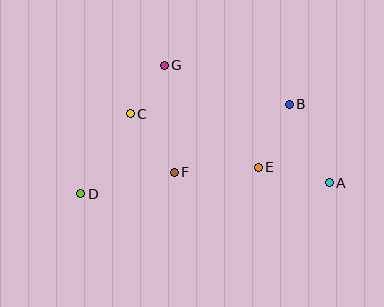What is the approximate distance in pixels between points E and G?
The distance between E and G is approximately 139 pixels.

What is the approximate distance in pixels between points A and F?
The distance between A and F is approximately 155 pixels.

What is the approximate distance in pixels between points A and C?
The distance between A and C is approximately 211 pixels.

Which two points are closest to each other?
Points C and G are closest to each other.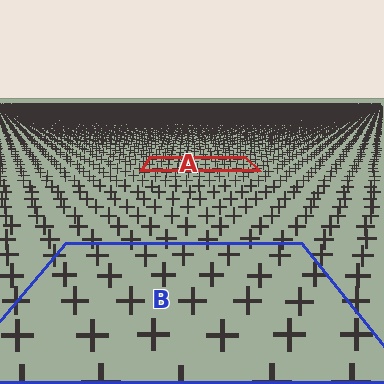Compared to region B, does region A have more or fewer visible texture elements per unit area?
Region A has more texture elements per unit area — they are packed more densely because it is farther away.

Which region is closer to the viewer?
Region B is closer. The texture elements there are larger and more spread out.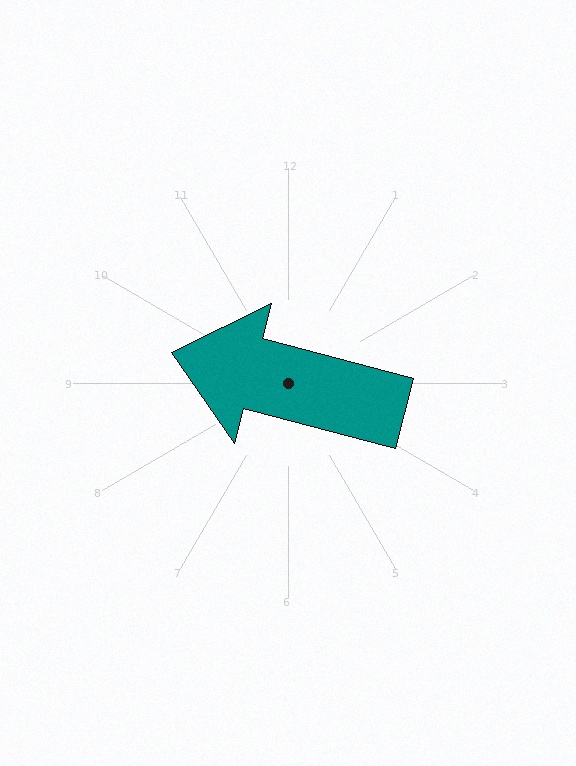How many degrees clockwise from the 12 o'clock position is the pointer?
Approximately 285 degrees.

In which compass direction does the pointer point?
West.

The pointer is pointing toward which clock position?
Roughly 9 o'clock.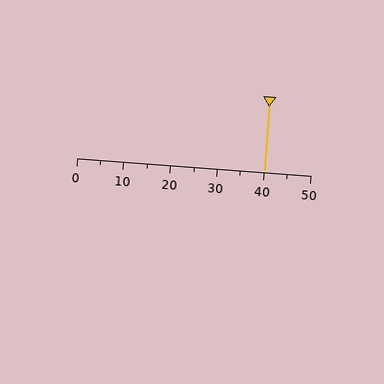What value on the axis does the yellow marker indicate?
The marker indicates approximately 40.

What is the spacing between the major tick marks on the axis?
The major ticks are spaced 10 apart.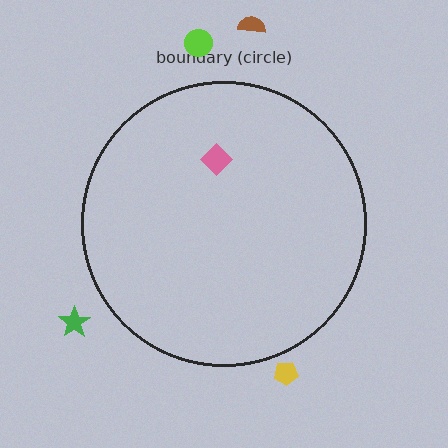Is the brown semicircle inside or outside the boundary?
Outside.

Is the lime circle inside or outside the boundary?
Outside.